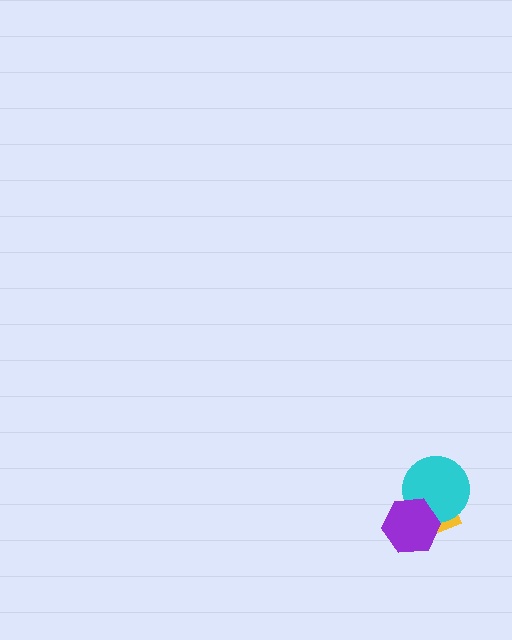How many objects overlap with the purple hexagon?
2 objects overlap with the purple hexagon.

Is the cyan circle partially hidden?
Yes, it is partially covered by another shape.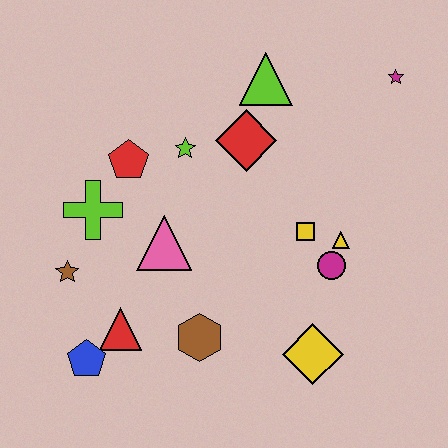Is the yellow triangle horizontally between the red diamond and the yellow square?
No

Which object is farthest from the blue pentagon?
The magenta star is farthest from the blue pentagon.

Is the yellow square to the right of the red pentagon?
Yes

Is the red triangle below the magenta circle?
Yes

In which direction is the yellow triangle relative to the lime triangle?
The yellow triangle is below the lime triangle.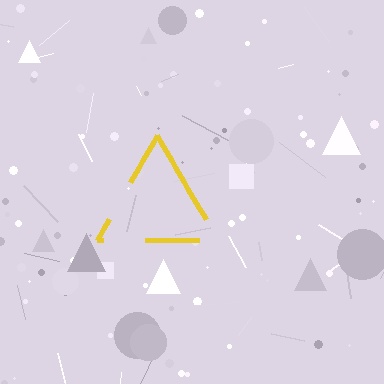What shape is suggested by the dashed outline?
The dashed outline suggests a triangle.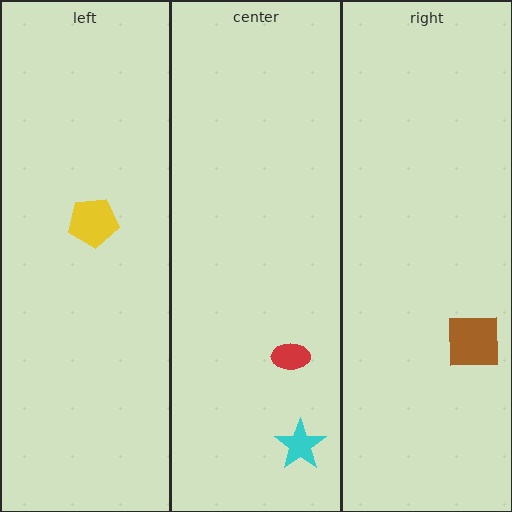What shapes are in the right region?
The brown square.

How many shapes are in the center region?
2.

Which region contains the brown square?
The right region.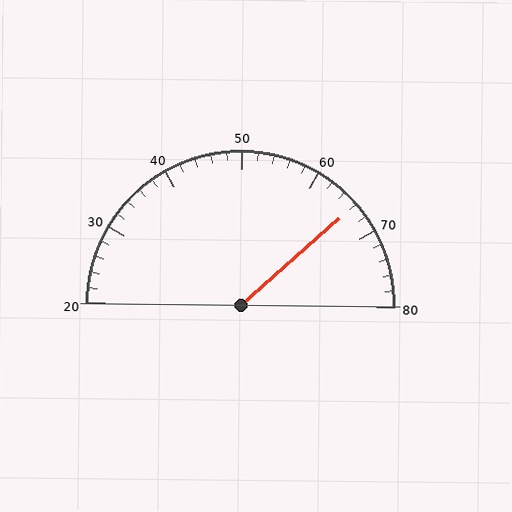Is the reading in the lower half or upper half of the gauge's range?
The reading is in the upper half of the range (20 to 80).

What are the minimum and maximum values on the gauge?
The gauge ranges from 20 to 80.